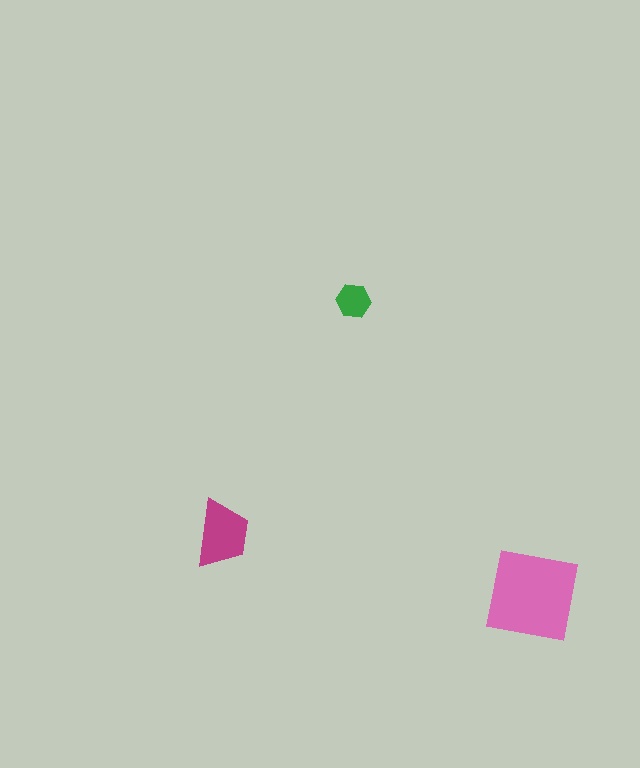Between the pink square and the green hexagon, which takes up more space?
The pink square.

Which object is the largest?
The pink square.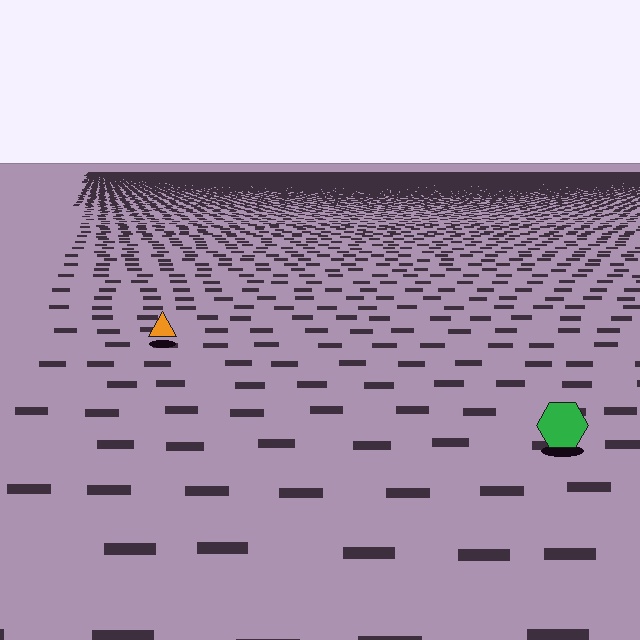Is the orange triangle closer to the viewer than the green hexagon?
No. The green hexagon is closer — you can tell from the texture gradient: the ground texture is coarser near it.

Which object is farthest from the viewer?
The orange triangle is farthest from the viewer. It appears smaller and the ground texture around it is denser.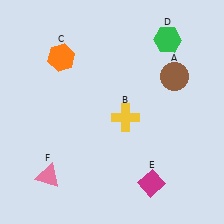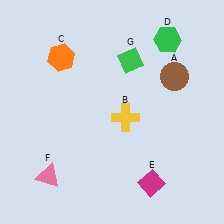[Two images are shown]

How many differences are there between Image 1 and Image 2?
There is 1 difference between the two images.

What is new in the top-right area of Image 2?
A green diamond (G) was added in the top-right area of Image 2.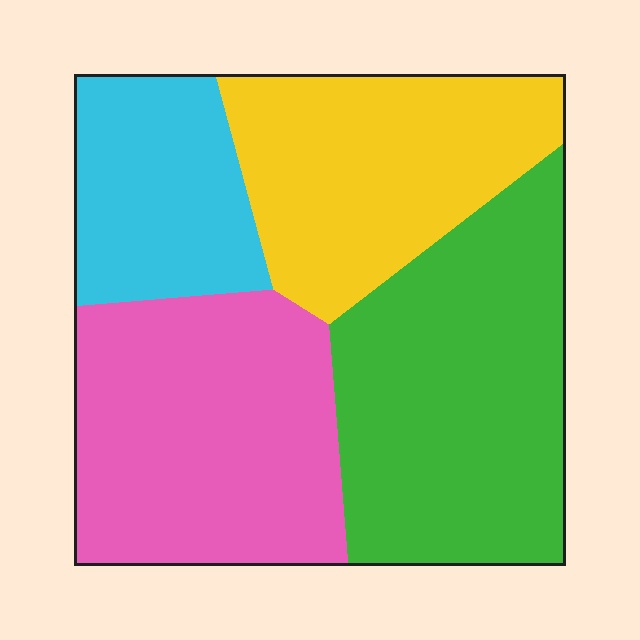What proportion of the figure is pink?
Pink covers about 30% of the figure.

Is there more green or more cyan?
Green.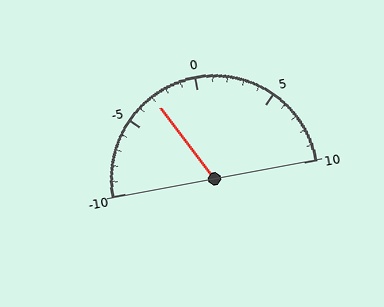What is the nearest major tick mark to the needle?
The nearest major tick mark is -5.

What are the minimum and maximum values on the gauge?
The gauge ranges from -10 to 10.